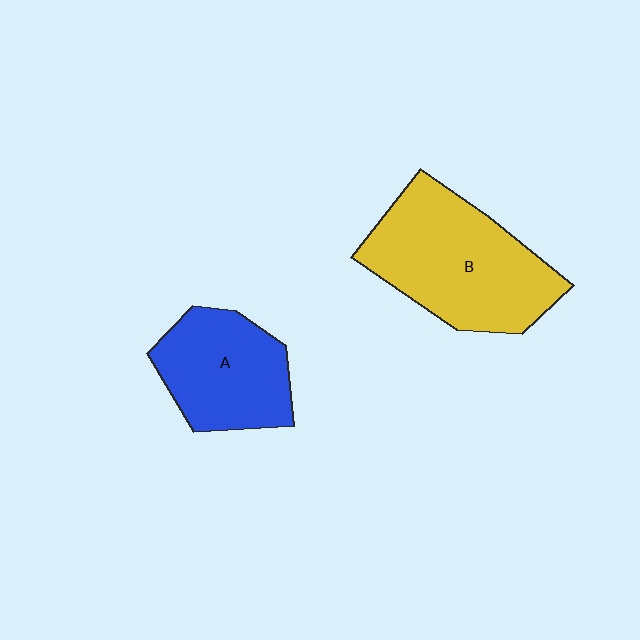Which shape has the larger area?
Shape B (yellow).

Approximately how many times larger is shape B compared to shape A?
Approximately 1.4 times.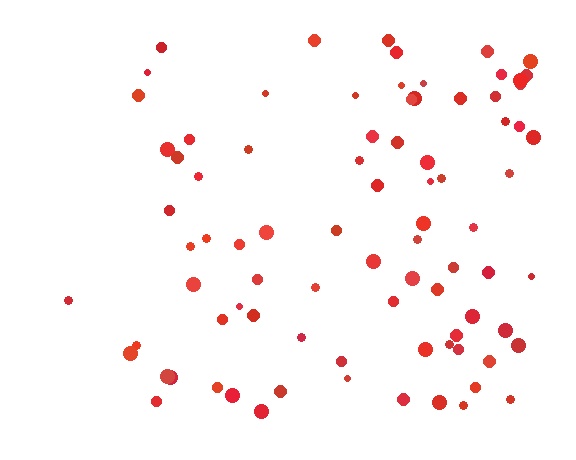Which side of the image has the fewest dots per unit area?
The left.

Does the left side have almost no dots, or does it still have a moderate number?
Still a moderate number, just noticeably fewer than the right.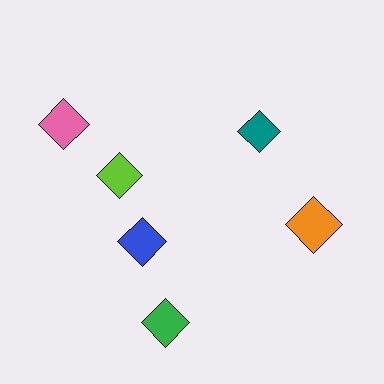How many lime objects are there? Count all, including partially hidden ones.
There is 1 lime object.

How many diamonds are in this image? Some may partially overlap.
There are 6 diamonds.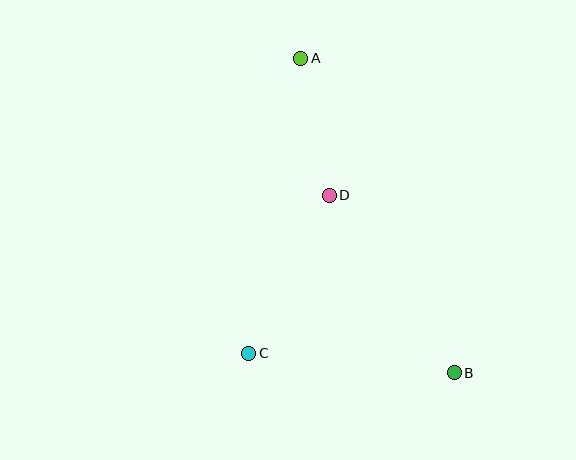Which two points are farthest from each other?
Points A and B are farthest from each other.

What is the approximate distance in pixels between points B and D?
The distance between B and D is approximately 217 pixels.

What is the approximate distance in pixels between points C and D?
The distance between C and D is approximately 177 pixels.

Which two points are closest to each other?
Points A and D are closest to each other.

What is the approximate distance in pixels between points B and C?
The distance between B and C is approximately 207 pixels.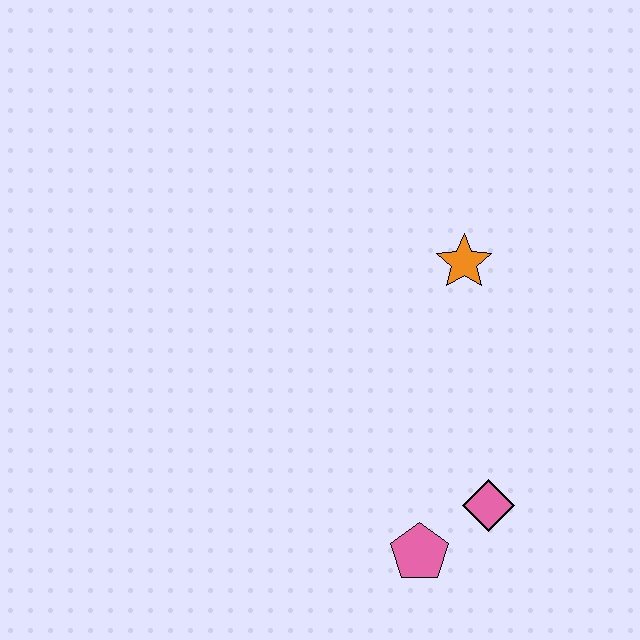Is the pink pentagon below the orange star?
Yes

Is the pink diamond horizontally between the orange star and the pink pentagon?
No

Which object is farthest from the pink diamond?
The orange star is farthest from the pink diamond.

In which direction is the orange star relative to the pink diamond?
The orange star is above the pink diamond.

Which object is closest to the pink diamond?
The pink pentagon is closest to the pink diamond.